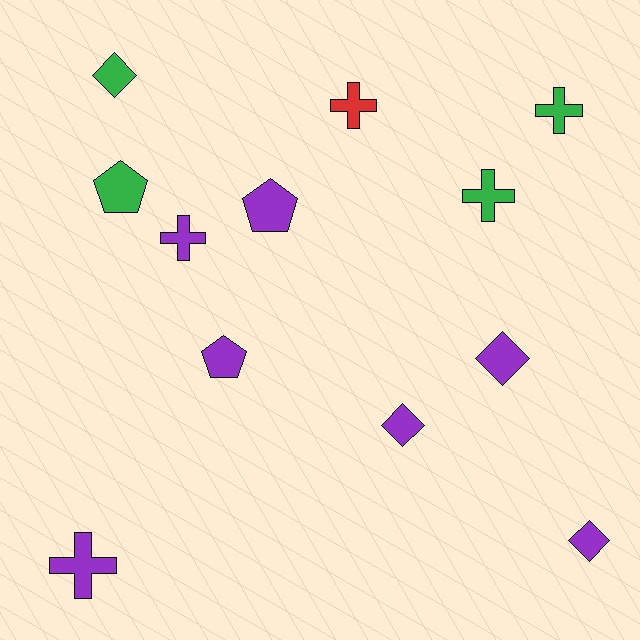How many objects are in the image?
There are 12 objects.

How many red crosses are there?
There is 1 red cross.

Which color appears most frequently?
Purple, with 7 objects.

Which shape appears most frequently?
Cross, with 5 objects.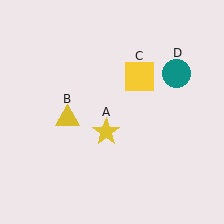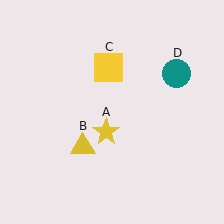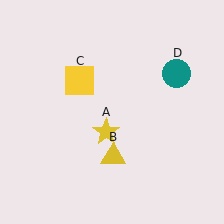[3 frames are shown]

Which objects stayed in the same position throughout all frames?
Yellow star (object A) and teal circle (object D) remained stationary.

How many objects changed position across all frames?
2 objects changed position: yellow triangle (object B), yellow square (object C).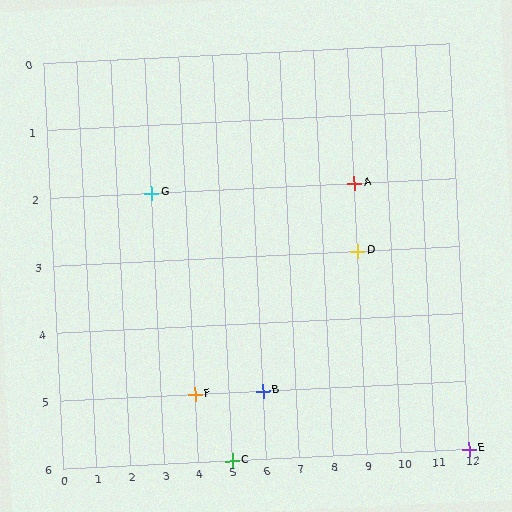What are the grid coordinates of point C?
Point C is at grid coordinates (5, 6).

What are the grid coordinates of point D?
Point D is at grid coordinates (9, 3).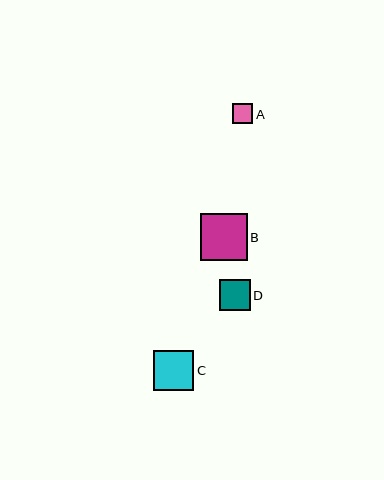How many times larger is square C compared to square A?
Square C is approximately 2.0 times the size of square A.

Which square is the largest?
Square B is the largest with a size of approximately 47 pixels.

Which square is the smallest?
Square A is the smallest with a size of approximately 20 pixels.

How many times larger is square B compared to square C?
Square B is approximately 1.2 times the size of square C.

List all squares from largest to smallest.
From largest to smallest: B, C, D, A.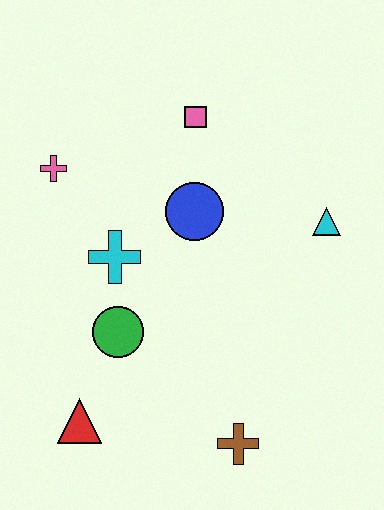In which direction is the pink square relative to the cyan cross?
The pink square is above the cyan cross.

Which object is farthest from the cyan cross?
The brown cross is farthest from the cyan cross.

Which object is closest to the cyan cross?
The green circle is closest to the cyan cross.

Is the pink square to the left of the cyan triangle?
Yes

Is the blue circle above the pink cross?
No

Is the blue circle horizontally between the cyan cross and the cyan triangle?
Yes